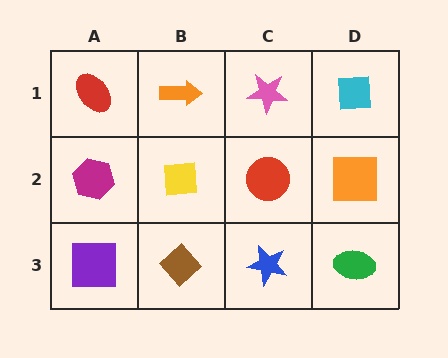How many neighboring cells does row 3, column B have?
3.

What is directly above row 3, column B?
A yellow square.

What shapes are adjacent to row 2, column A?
A red ellipse (row 1, column A), a purple square (row 3, column A), a yellow square (row 2, column B).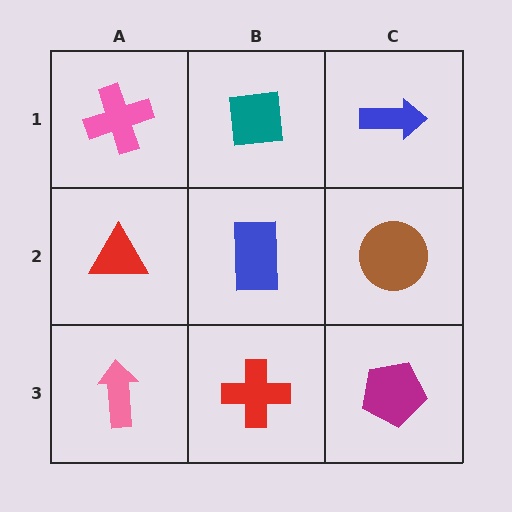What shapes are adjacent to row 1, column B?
A blue rectangle (row 2, column B), a pink cross (row 1, column A), a blue arrow (row 1, column C).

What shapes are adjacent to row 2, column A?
A pink cross (row 1, column A), a pink arrow (row 3, column A), a blue rectangle (row 2, column B).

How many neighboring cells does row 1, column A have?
2.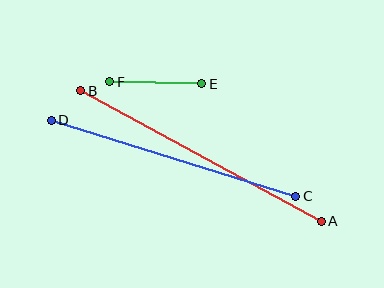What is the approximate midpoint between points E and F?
The midpoint is at approximately (156, 83) pixels.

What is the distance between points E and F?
The distance is approximately 92 pixels.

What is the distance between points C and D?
The distance is approximately 256 pixels.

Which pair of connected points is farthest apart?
Points A and B are farthest apart.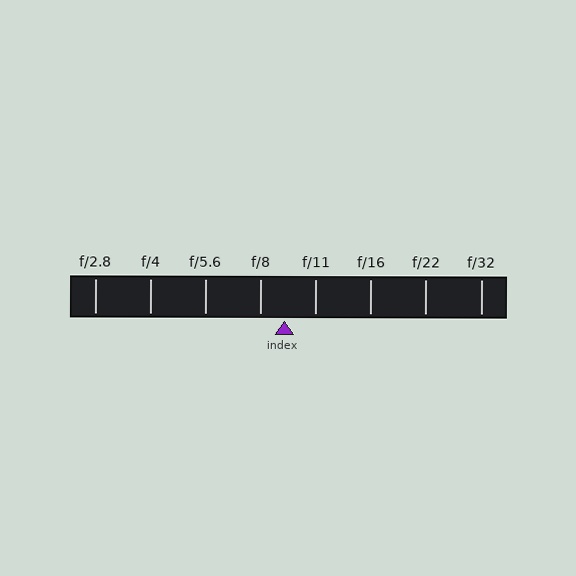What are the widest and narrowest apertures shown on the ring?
The widest aperture shown is f/2.8 and the narrowest is f/32.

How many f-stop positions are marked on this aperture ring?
There are 8 f-stop positions marked.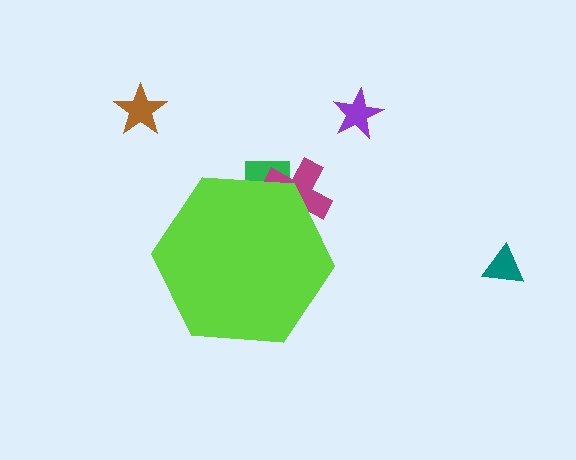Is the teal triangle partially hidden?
No, the teal triangle is fully visible.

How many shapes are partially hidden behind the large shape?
2 shapes are partially hidden.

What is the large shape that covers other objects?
A lime hexagon.